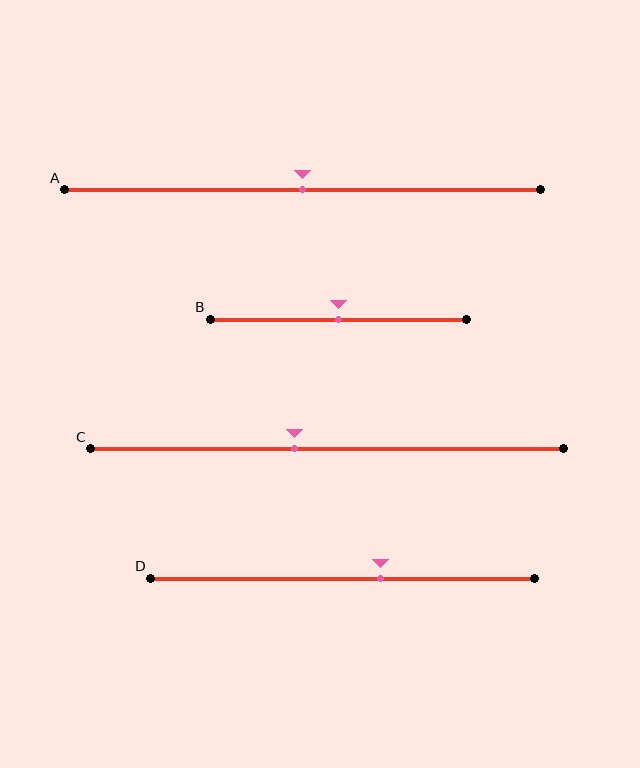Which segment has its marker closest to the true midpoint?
Segment A has its marker closest to the true midpoint.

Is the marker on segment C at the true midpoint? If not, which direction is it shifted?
No, the marker on segment C is shifted to the left by about 7% of the segment length.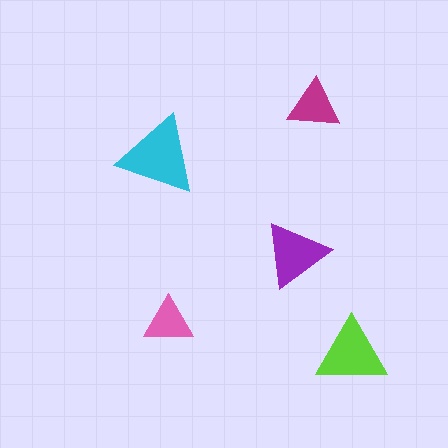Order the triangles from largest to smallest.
the cyan one, the lime one, the purple one, the magenta one, the pink one.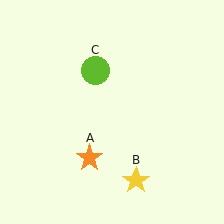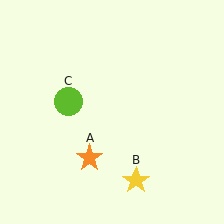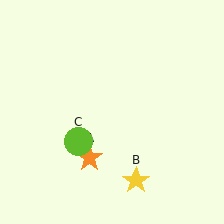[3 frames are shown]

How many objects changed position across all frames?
1 object changed position: lime circle (object C).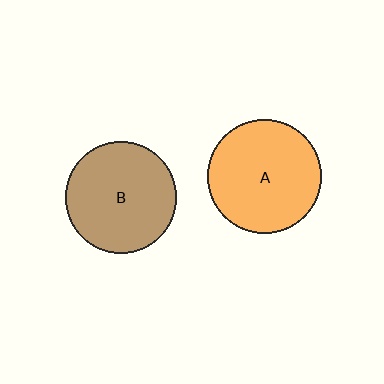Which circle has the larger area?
Circle A (orange).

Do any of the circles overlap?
No, none of the circles overlap.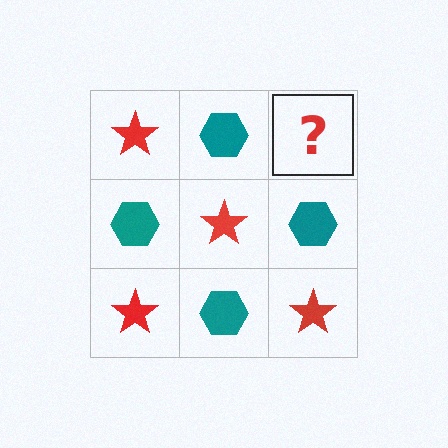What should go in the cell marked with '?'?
The missing cell should contain a red star.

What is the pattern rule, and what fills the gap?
The rule is that it alternates red star and teal hexagon in a checkerboard pattern. The gap should be filled with a red star.